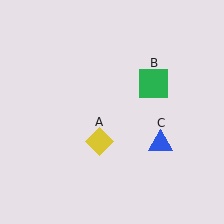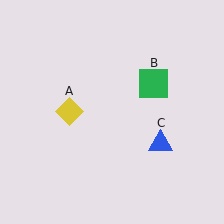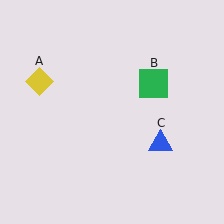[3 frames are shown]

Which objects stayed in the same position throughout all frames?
Green square (object B) and blue triangle (object C) remained stationary.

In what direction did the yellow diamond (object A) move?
The yellow diamond (object A) moved up and to the left.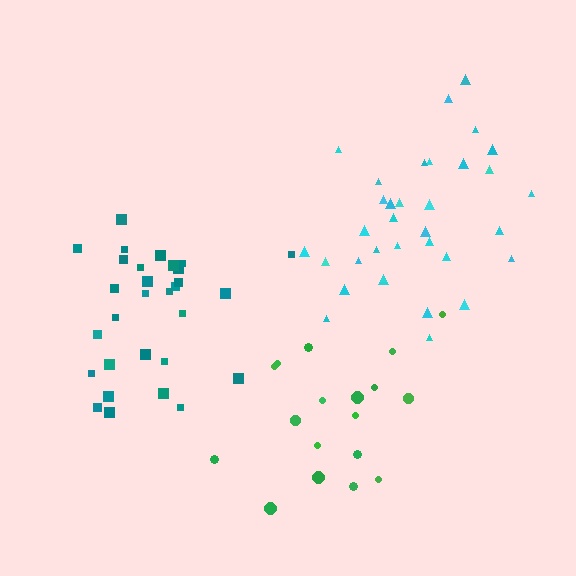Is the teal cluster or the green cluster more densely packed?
Green.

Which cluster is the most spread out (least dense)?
Teal.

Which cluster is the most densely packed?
Cyan.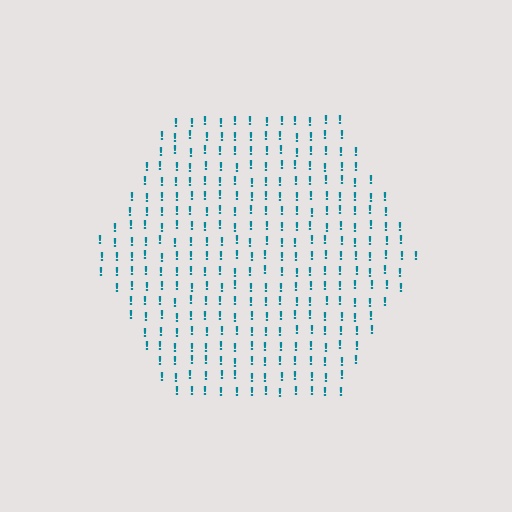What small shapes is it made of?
It is made of small exclamation marks.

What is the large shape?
The large shape is a hexagon.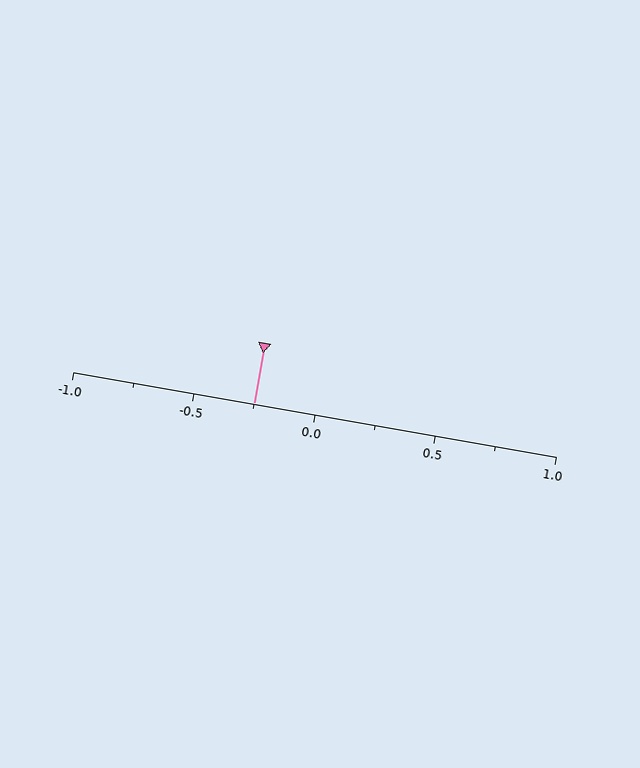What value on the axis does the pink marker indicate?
The marker indicates approximately -0.25.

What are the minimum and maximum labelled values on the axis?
The axis runs from -1.0 to 1.0.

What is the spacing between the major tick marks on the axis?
The major ticks are spaced 0.5 apart.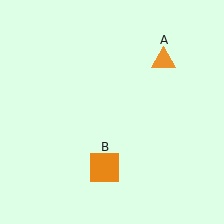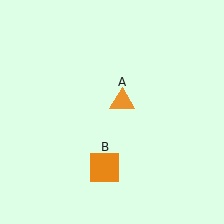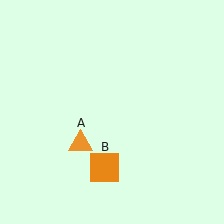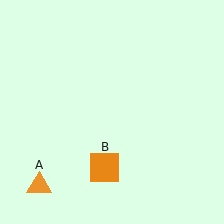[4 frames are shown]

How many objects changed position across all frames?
1 object changed position: orange triangle (object A).